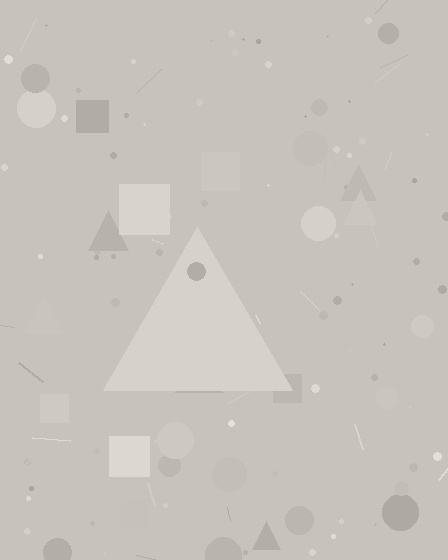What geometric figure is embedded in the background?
A triangle is embedded in the background.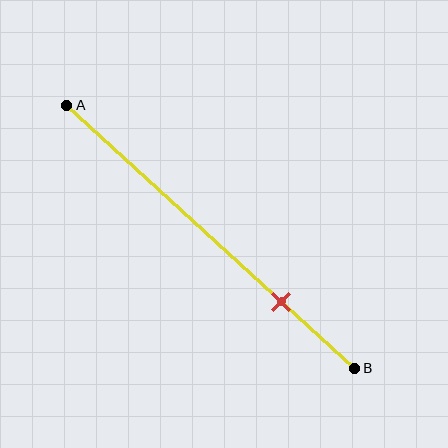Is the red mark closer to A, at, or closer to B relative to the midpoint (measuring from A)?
The red mark is closer to point B than the midpoint of segment AB.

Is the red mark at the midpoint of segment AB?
No, the mark is at about 75% from A, not at the 50% midpoint.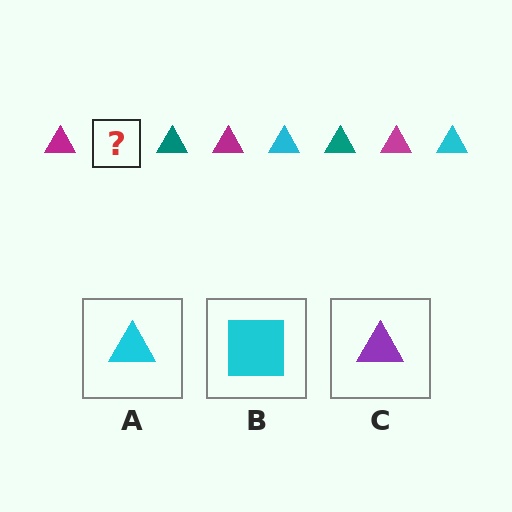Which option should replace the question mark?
Option A.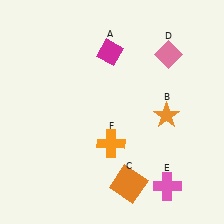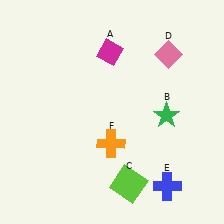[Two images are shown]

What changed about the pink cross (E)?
In Image 1, E is pink. In Image 2, it changed to blue.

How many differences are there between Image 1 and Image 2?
There are 3 differences between the two images.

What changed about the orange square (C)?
In Image 1, C is orange. In Image 2, it changed to lime.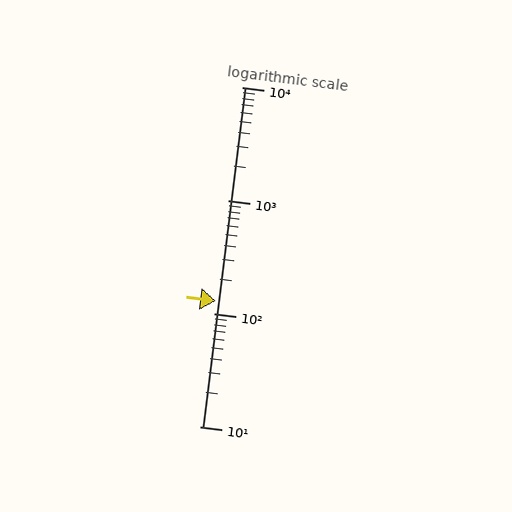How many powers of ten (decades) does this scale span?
The scale spans 3 decades, from 10 to 10000.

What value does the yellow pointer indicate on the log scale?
The pointer indicates approximately 130.